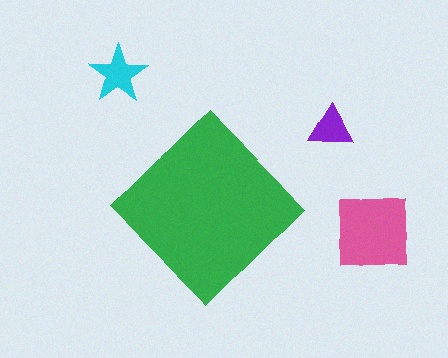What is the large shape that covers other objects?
A green diamond.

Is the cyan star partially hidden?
No, the cyan star is fully visible.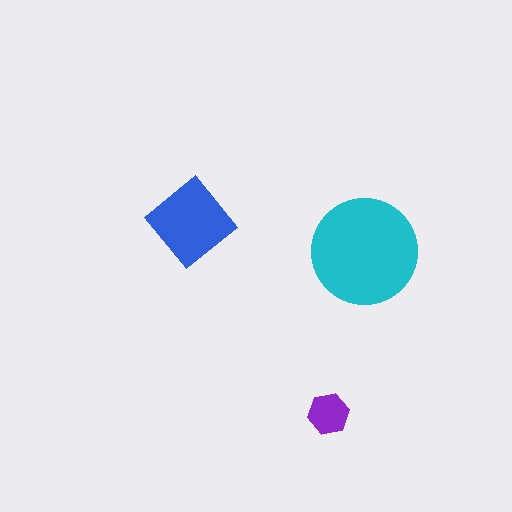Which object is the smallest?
The purple hexagon.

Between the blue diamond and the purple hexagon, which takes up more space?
The blue diamond.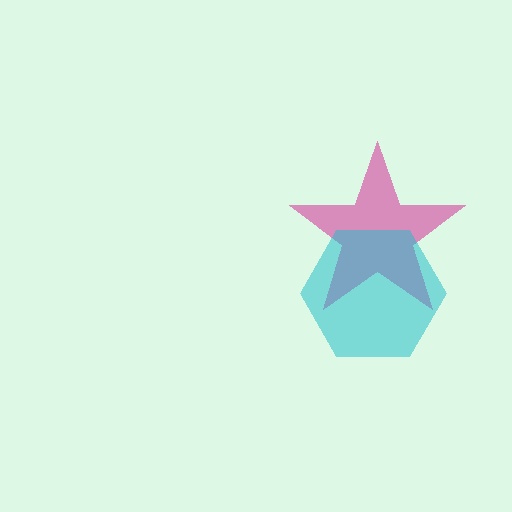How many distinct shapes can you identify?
There are 2 distinct shapes: a magenta star, a cyan hexagon.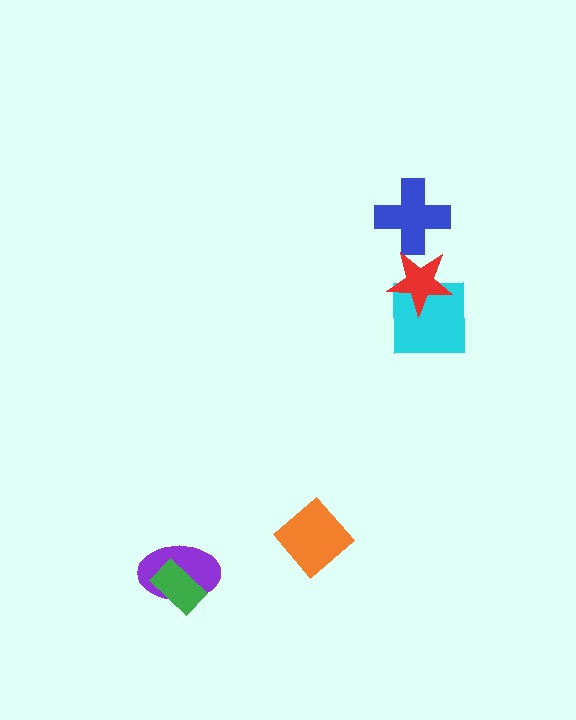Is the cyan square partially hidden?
Yes, it is partially covered by another shape.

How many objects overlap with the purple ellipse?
1 object overlaps with the purple ellipse.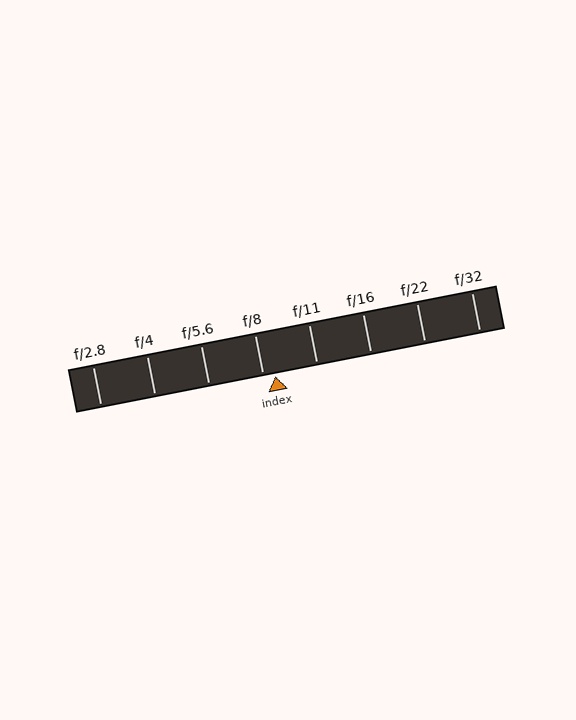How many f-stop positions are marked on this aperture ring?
There are 8 f-stop positions marked.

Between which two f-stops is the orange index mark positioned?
The index mark is between f/8 and f/11.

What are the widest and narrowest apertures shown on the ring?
The widest aperture shown is f/2.8 and the narrowest is f/32.